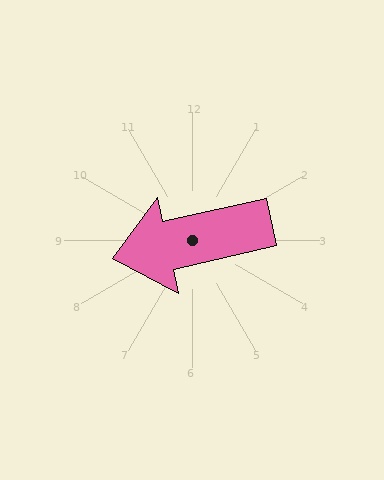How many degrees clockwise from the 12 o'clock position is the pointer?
Approximately 257 degrees.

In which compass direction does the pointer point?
West.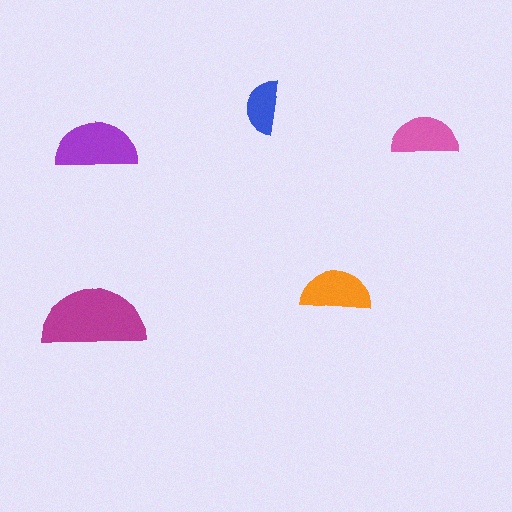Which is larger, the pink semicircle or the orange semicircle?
The orange one.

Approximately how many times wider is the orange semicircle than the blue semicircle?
About 1.5 times wider.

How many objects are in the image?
There are 5 objects in the image.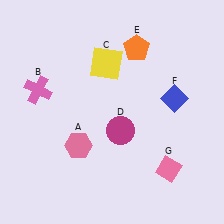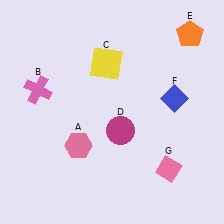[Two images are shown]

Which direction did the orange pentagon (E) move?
The orange pentagon (E) moved right.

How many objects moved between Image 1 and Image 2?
1 object moved between the two images.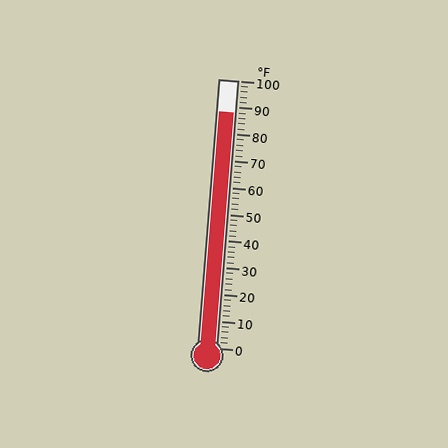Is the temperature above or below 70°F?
The temperature is above 70°F.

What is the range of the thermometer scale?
The thermometer scale ranges from 0°F to 100°F.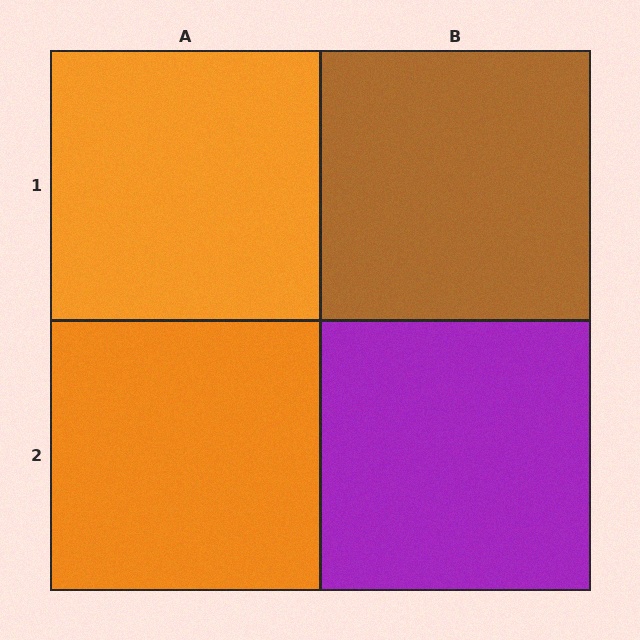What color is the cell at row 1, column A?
Orange.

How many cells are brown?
1 cell is brown.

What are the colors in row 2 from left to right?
Orange, purple.